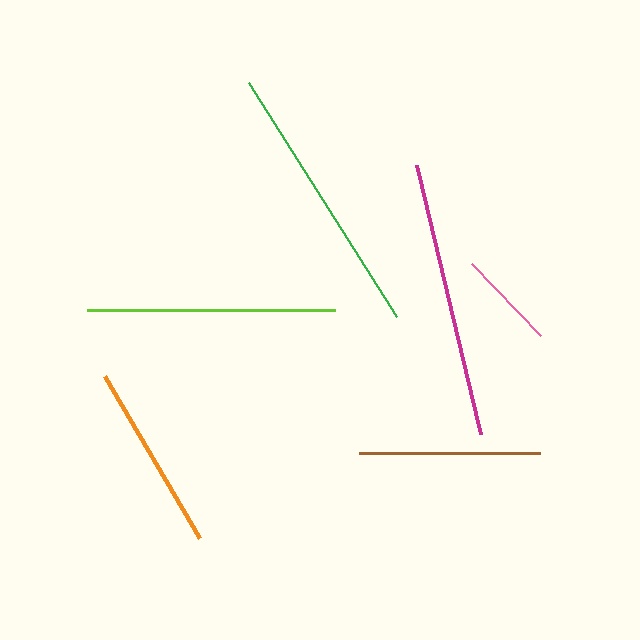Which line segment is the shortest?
The pink line is the shortest at approximately 100 pixels.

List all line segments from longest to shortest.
From longest to shortest: green, magenta, lime, orange, brown, pink.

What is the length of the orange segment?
The orange segment is approximately 188 pixels long.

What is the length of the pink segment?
The pink segment is approximately 100 pixels long.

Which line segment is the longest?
The green line is the longest at approximately 277 pixels.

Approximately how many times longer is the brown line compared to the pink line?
The brown line is approximately 1.8 times the length of the pink line.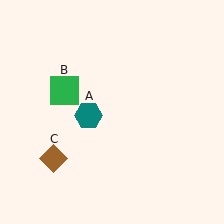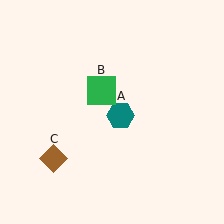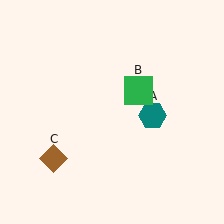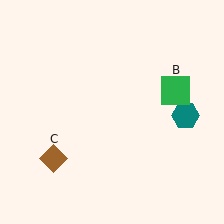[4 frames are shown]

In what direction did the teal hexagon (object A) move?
The teal hexagon (object A) moved right.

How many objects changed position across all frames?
2 objects changed position: teal hexagon (object A), green square (object B).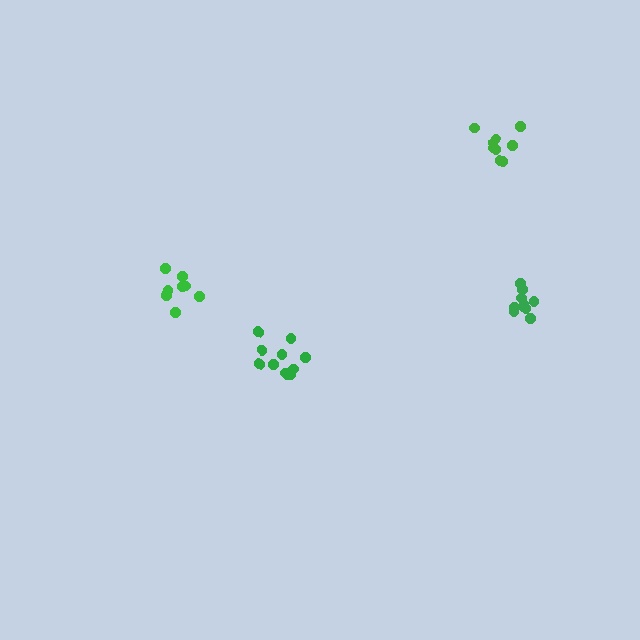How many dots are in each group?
Group 1: 10 dots, Group 2: 11 dots, Group 3: 9 dots, Group 4: 9 dots (39 total).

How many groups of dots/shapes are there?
There are 4 groups.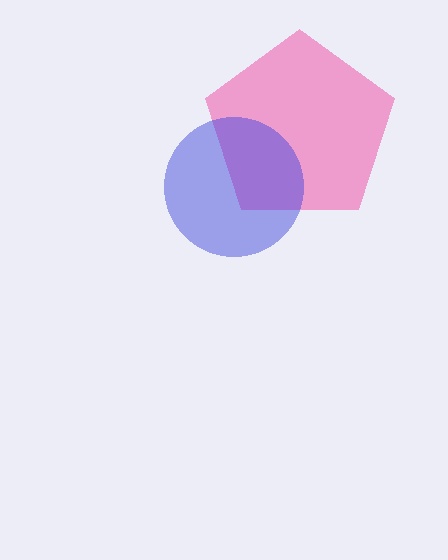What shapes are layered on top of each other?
The layered shapes are: a pink pentagon, a blue circle.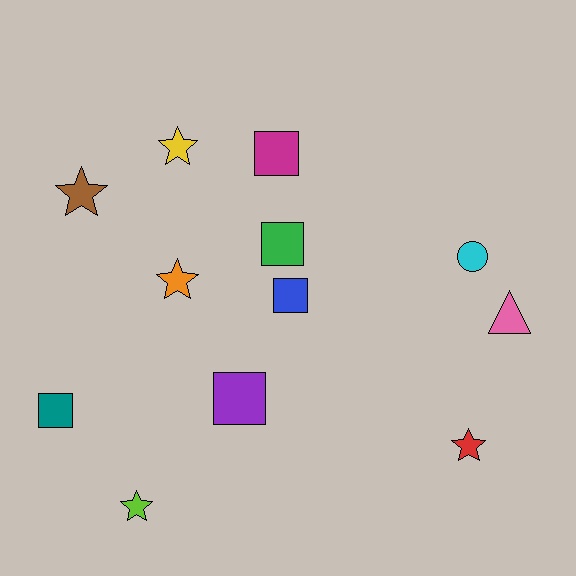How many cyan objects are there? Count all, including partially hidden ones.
There is 1 cyan object.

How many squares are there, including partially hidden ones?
There are 5 squares.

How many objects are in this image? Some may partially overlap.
There are 12 objects.